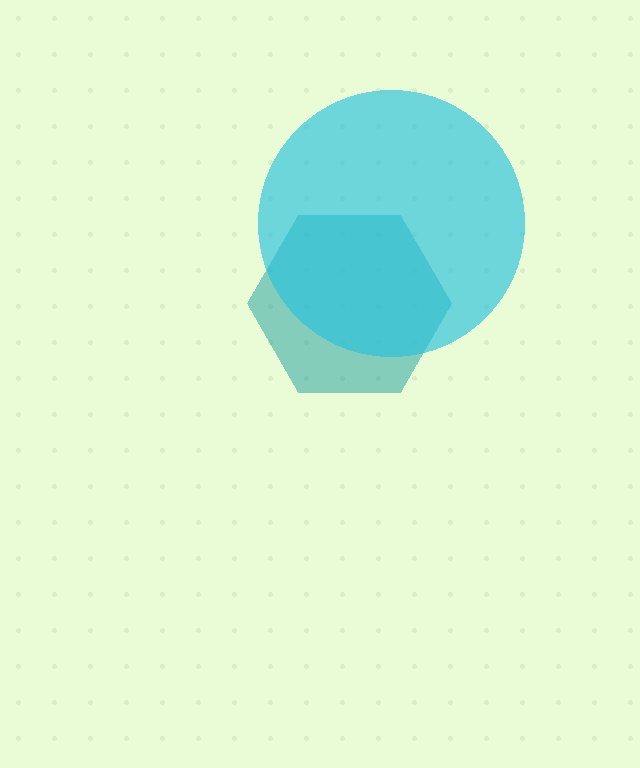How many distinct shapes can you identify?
There are 2 distinct shapes: a teal hexagon, a cyan circle.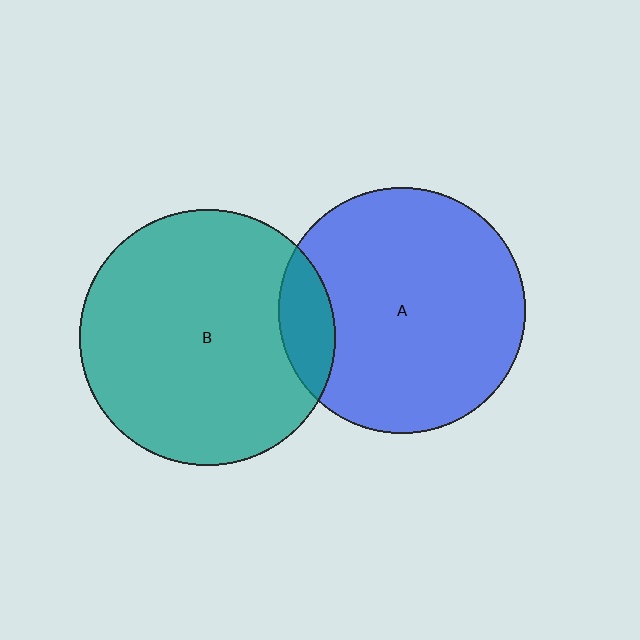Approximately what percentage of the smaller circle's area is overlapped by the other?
Approximately 10%.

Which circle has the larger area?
Circle B (teal).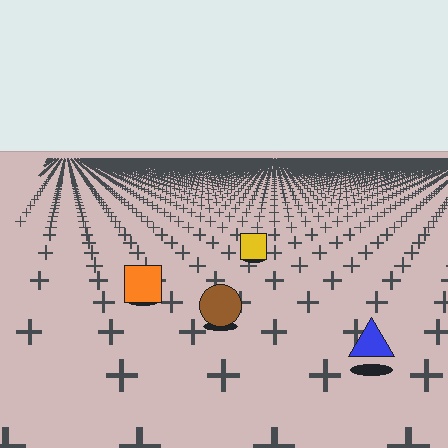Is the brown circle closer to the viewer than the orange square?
Yes. The brown circle is closer — you can tell from the texture gradient: the ground texture is coarser near it.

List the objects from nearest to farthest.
From nearest to farthest: the blue triangle, the brown circle, the orange square, the yellow square.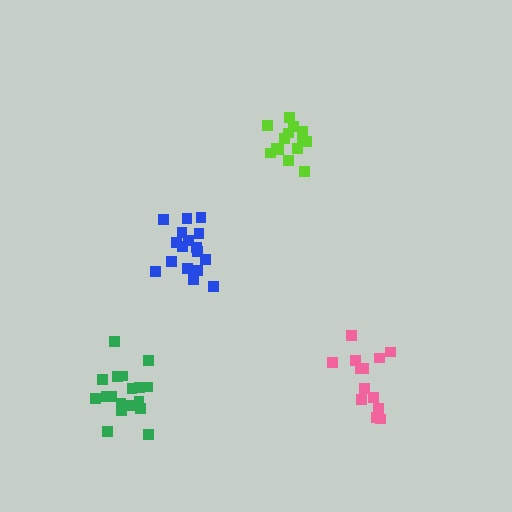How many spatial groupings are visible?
There are 4 spatial groupings.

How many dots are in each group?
Group 1: 17 dots, Group 2: 13 dots, Group 3: 15 dots, Group 4: 18 dots (63 total).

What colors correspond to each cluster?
The clusters are colored: blue, pink, lime, green.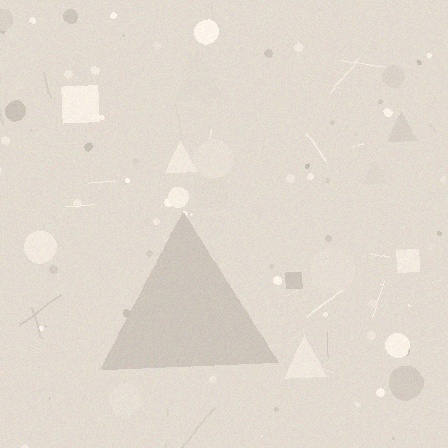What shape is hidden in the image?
A triangle is hidden in the image.